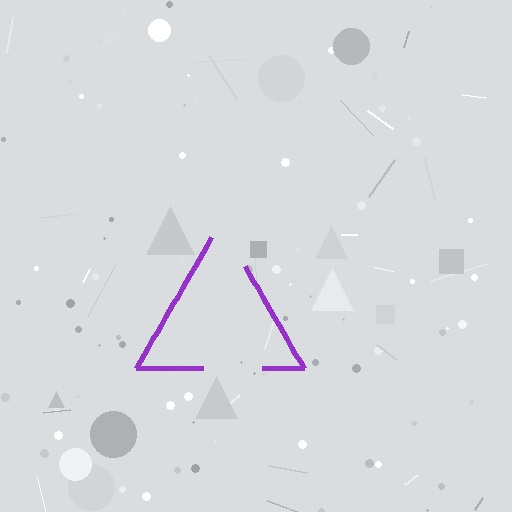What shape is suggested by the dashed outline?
The dashed outline suggests a triangle.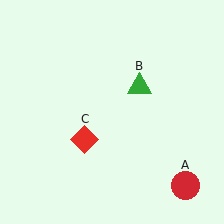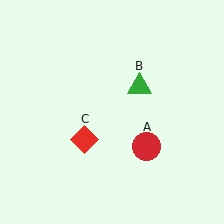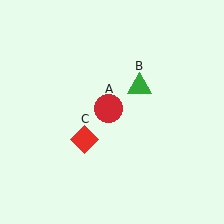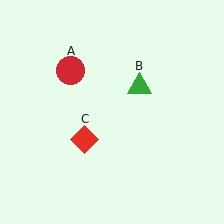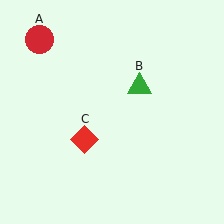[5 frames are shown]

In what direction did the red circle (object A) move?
The red circle (object A) moved up and to the left.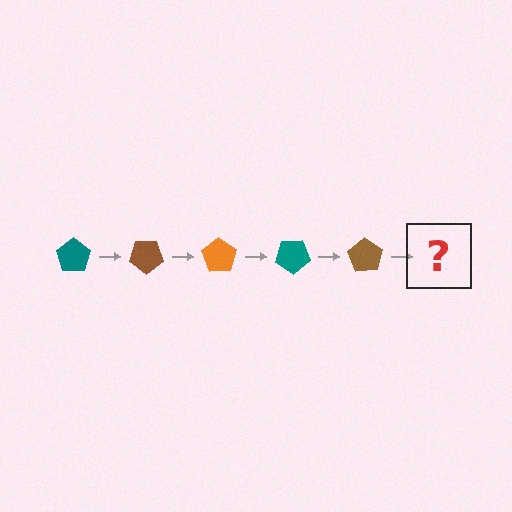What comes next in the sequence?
The next element should be an orange pentagon, rotated 175 degrees from the start.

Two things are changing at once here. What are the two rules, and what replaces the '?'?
The two rules are that it rotates 35 degrees each step and the color cycles through teal, brown, and orange. The '?' should be an orange pentagon, rotated 175 degrees from the start.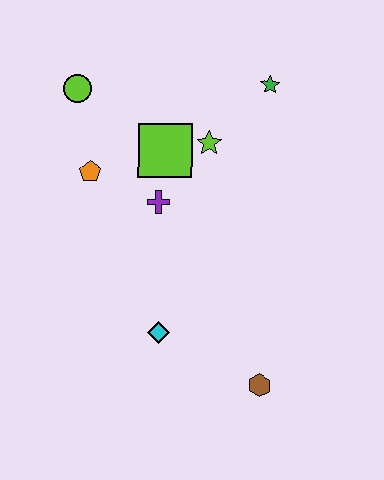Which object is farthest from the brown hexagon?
The lime circle is farthest from the brown hexagon.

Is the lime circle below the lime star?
No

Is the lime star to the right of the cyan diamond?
Yes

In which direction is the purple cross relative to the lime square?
The purple cross is below the lime square.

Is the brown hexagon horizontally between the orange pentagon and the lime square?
No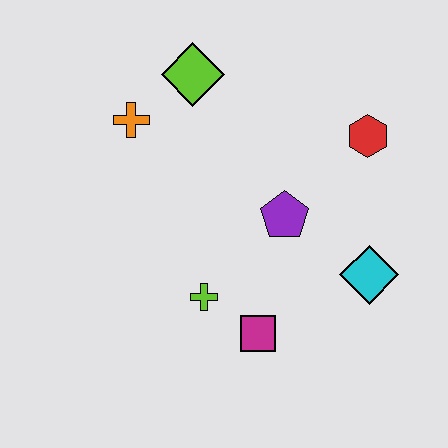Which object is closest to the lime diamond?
The orange cross is closest to the lime diamond.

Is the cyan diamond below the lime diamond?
Yes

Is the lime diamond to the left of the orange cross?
No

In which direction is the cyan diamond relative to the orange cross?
The cyan diamond is to the right of the orange cross.